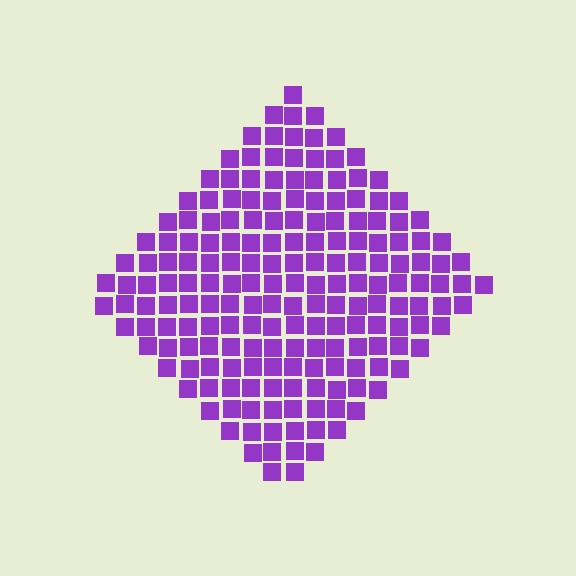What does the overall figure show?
The overall figure shows a diamond.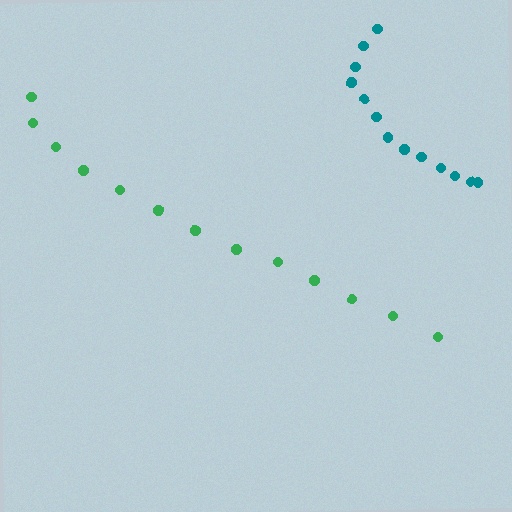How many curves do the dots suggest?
There are 2 distinct paths.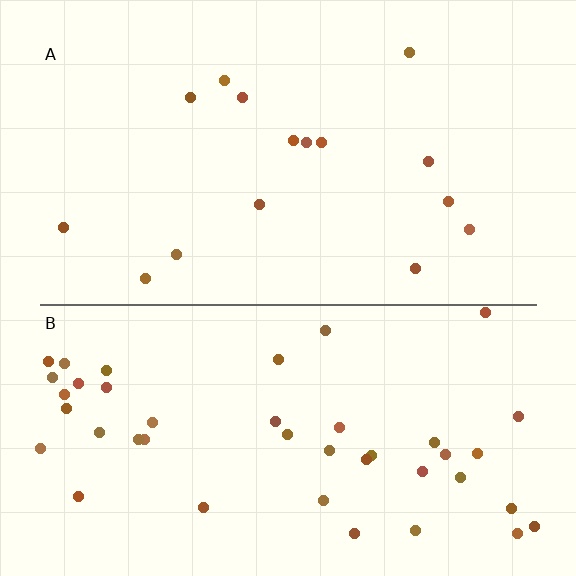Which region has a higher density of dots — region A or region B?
B (the bottom).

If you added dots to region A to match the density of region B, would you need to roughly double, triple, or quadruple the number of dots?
Approximately triple.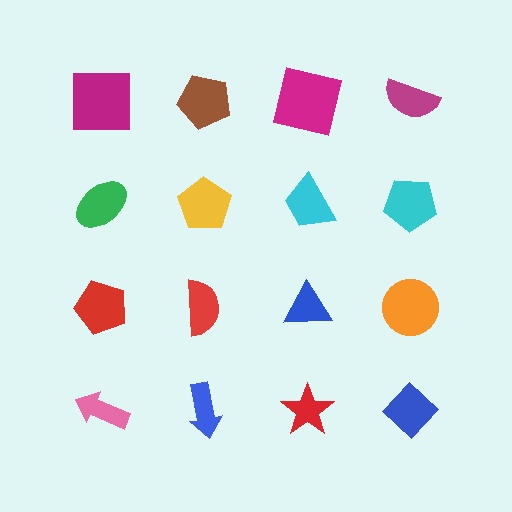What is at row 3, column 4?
An orange circle.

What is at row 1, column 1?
A magenta square.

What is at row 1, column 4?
A magenta semicircle.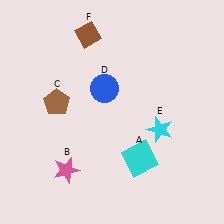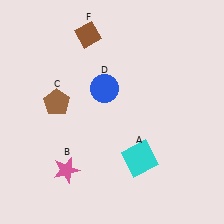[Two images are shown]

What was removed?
The cyan star (E) was removed in Image 2.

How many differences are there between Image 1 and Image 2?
There is 1 difference between the two images.